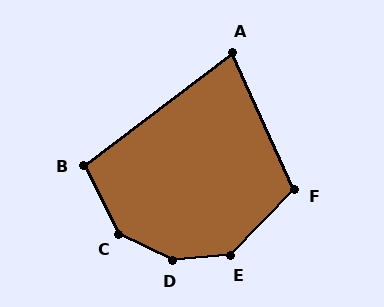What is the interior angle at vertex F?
Approximately 111 degrees (obtuse).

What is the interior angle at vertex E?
Approximately 140 degrees (obtuse).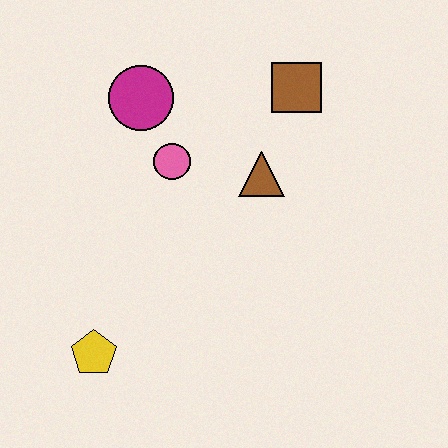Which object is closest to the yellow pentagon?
The pink circle is closest to the yellow pentagon.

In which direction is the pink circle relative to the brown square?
The pink circle is to the left of the brown square.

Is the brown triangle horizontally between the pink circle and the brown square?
Yes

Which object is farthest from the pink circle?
The yellow pentagon is farthest from the pink circle.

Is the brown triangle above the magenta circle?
No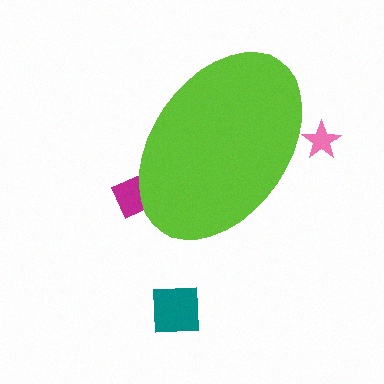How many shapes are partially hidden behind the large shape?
2 shapes are partially hidden.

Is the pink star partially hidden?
Yes, the pink star is partially hidden behind the lime ellipse.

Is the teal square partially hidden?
No, the teal square is fully visible.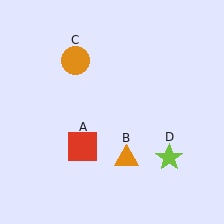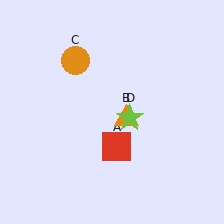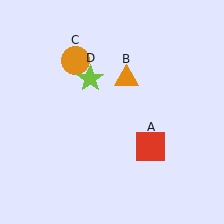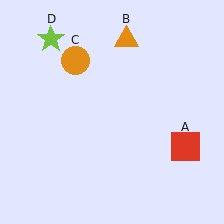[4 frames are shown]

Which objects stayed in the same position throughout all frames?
Orange circle (object C) remained stationary.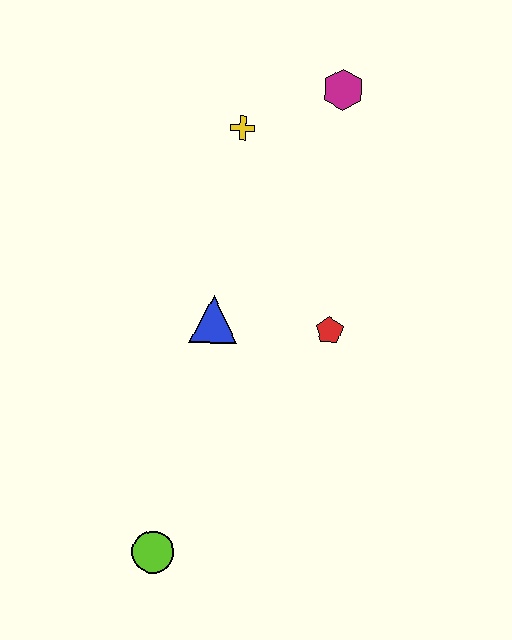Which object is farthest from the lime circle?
The magenta hexagon is farthest from the lime circle.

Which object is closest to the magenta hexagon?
The yellow cross is closest to the magenta hexagon.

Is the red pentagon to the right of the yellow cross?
Yes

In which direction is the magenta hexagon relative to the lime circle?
The magenta hexagon is above the lime circle.